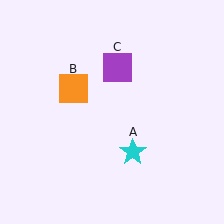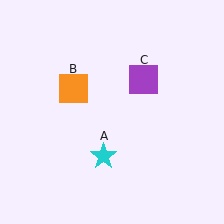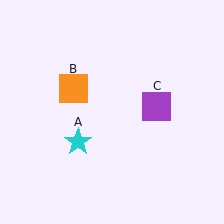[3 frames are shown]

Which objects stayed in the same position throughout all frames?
Orange square (object B) remained stationary.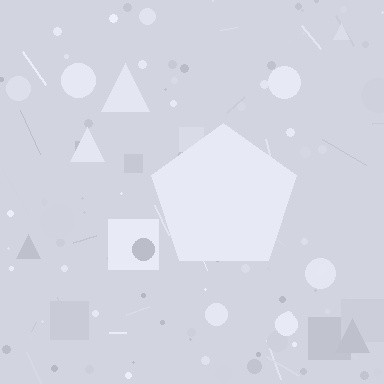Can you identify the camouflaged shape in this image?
The camouflaged shape is a pentagon.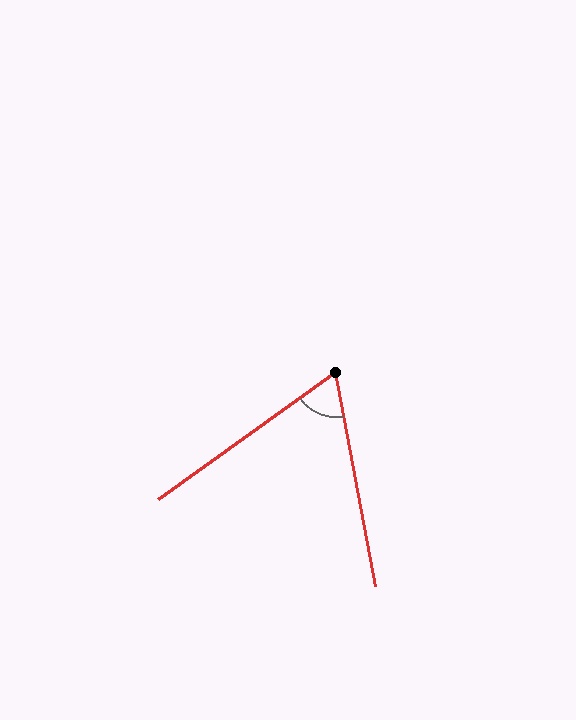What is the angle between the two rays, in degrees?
Approximately 65 degrees.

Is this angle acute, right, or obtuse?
It is acute.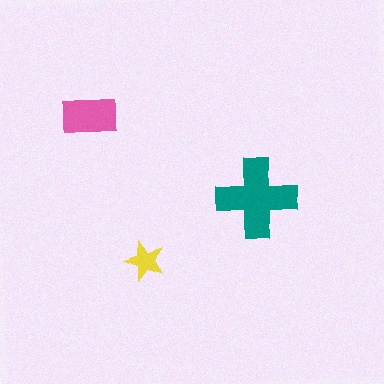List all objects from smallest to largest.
The yellow star, the pink rectangle, the teal cross.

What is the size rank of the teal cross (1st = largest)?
1st.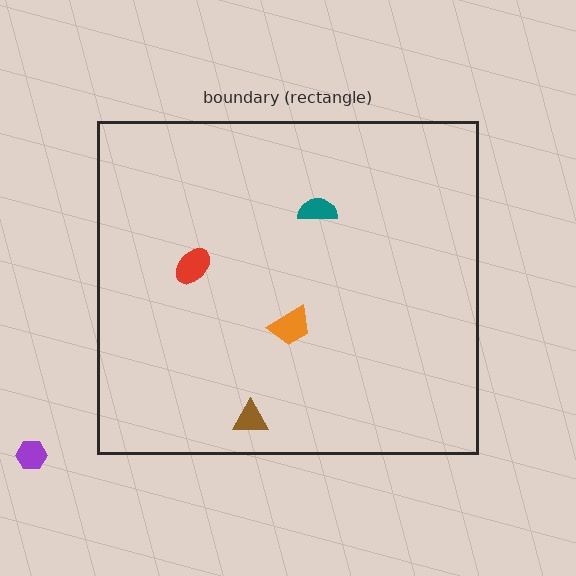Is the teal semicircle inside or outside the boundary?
Inside.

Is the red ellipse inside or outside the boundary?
Inside.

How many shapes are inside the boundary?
4 inside, 1 outside.